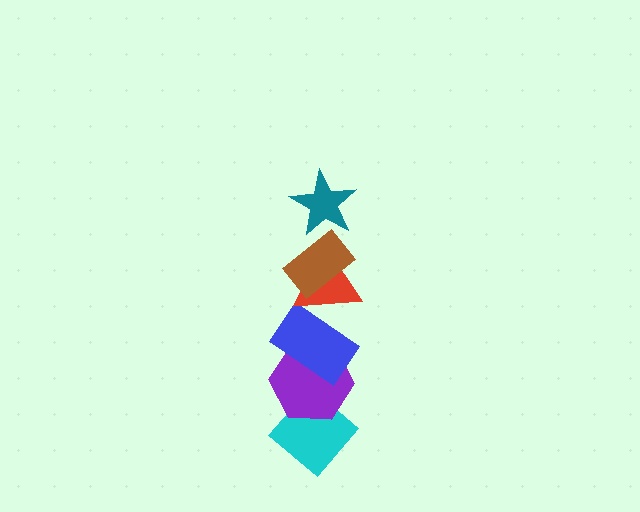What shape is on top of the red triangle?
The brown rectangle is on top of the red triangle.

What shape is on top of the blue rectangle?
The red triangle is on top of the blue rectangle.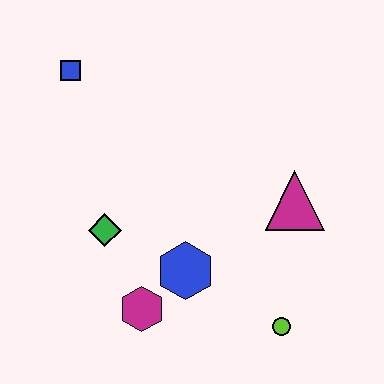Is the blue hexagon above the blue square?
No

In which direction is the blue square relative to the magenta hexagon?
The blue square is above the magenta hexagon.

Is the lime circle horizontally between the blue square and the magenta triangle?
Yes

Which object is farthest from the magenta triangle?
The blue square is farthest from the magenta triangle.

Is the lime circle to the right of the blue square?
Yes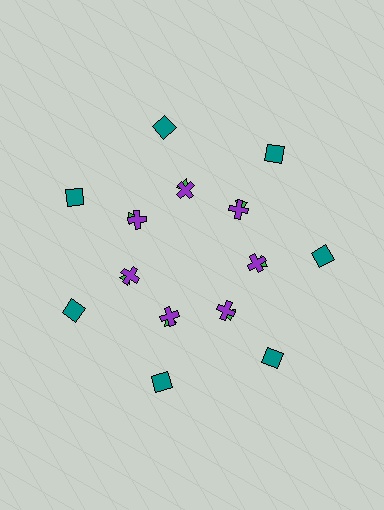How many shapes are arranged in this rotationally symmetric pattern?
There are 21 shapes, arranged in 7 groups of 3.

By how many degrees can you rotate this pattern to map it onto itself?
The pattern maps onto itself every 51 degrees of rotation.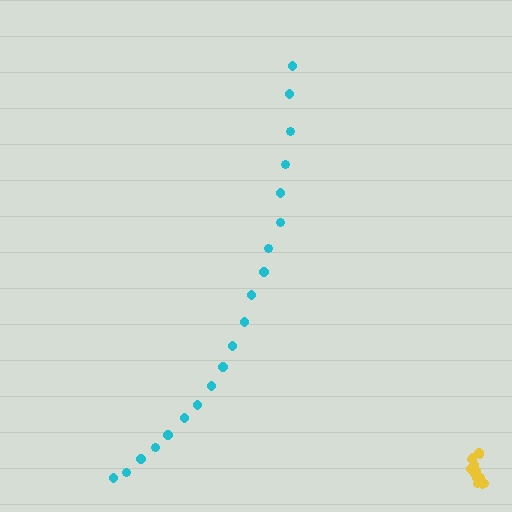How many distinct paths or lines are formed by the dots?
There are 2 distinct paths.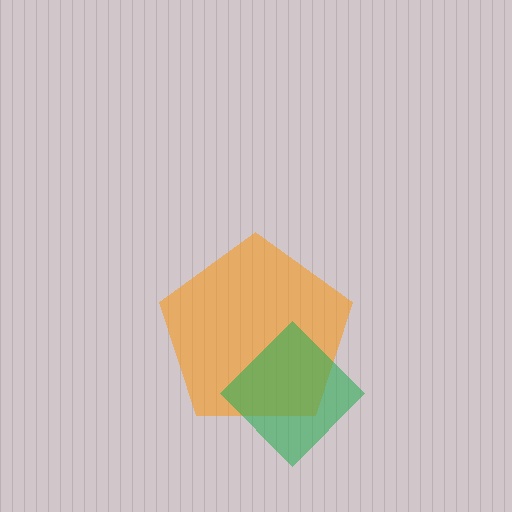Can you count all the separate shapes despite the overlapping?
Yes, there are 2 separate shapes.